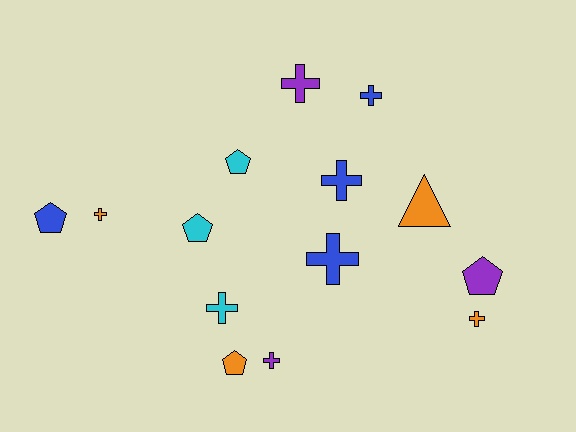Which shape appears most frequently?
Cross, with 8 objects.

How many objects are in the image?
There are 14 objects.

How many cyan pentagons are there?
There are 2 cyan pentagons.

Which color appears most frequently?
Orange, with 4 objects.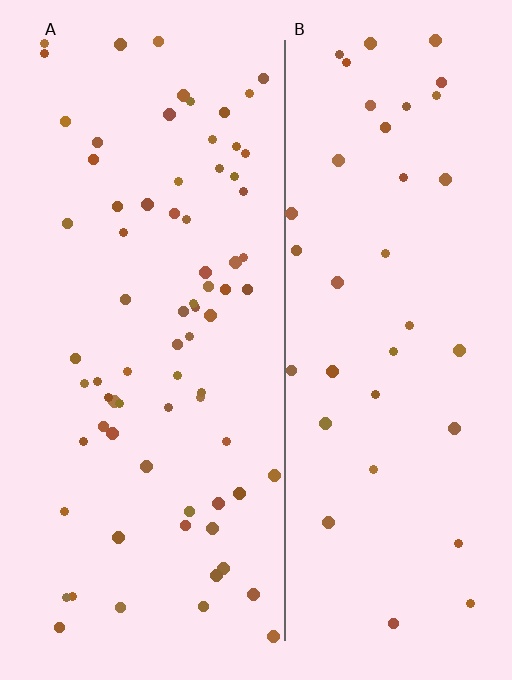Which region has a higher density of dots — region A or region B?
A (the left).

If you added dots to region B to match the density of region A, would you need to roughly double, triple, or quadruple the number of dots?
Approximately double.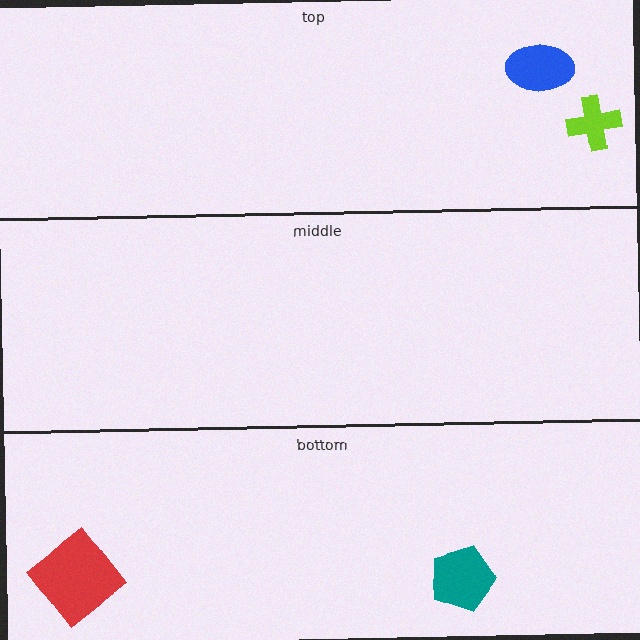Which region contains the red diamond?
The bottom region.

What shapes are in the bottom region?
The red diamond, the teal pentagon.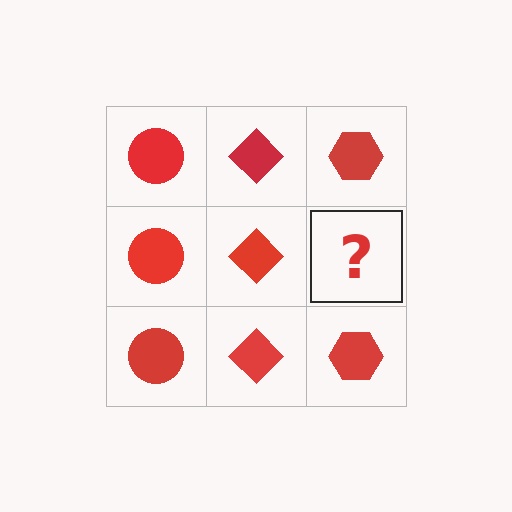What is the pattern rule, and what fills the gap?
The rule is that each column has a consistent shape. The gap should be filled with a red hexagon.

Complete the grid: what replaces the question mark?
The question mark should be replaced with a red hexagon.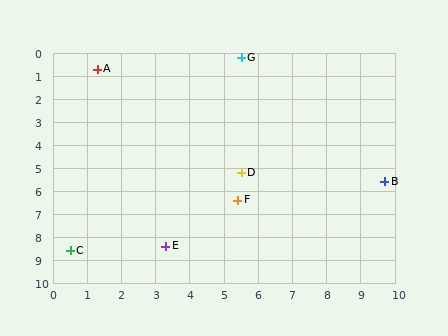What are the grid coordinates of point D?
Point D is at approximately (5.5, 5.2).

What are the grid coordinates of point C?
Point C is at approximately (0.5, 8.6).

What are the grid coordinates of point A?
Point A is at approximately (1.3, 0.7).